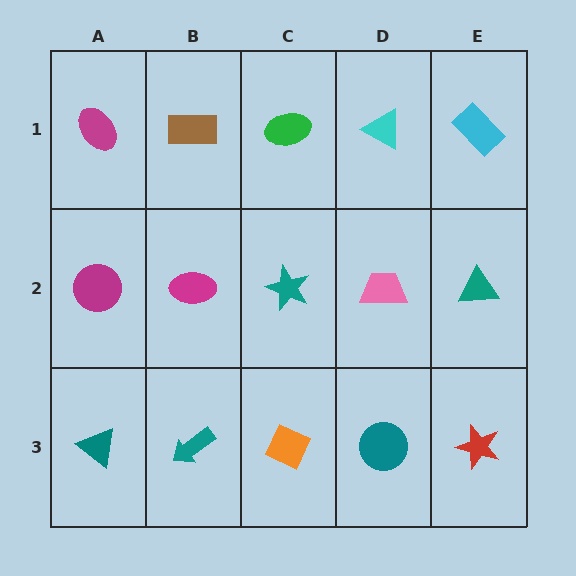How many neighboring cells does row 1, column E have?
2.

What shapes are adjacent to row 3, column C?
A teal star (row 2, column C), a teal arrow (row 3, column B), a teal circle (row 3, column D).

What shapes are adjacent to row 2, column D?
A cyan triangle (row 1, column D), a teal circle (row 3, column D), a teal star (row 2, column C), a teal triangle (row 2, column E).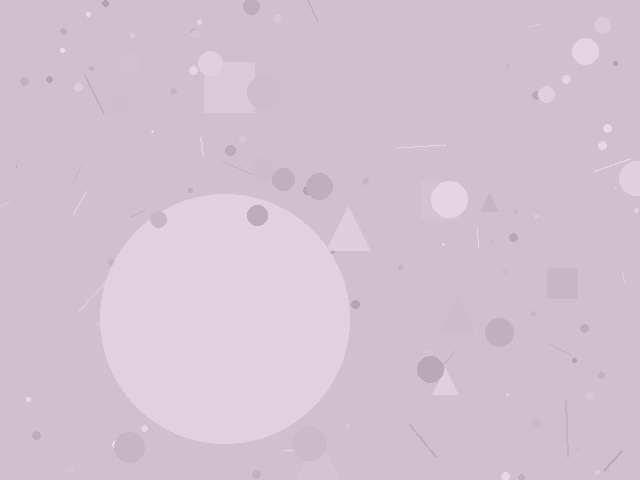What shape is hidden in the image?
A circle is hidden in the image.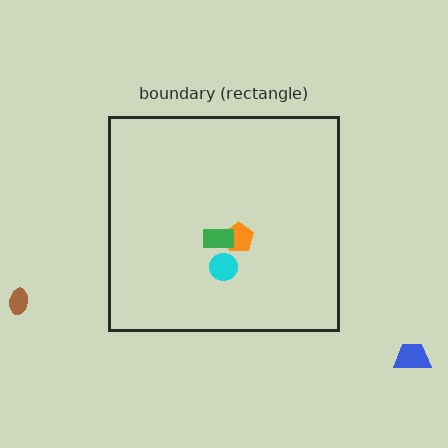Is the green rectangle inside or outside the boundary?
Inside.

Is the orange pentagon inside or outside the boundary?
Inside.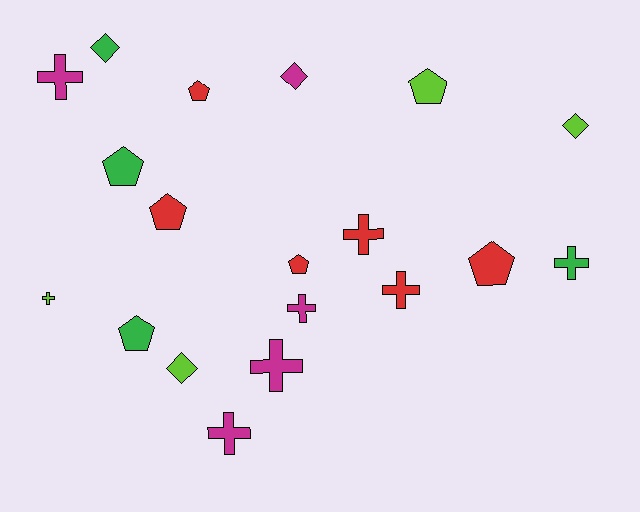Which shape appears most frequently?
Cross, with 8 objects.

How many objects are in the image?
There are 19 objects.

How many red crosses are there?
There are 2 red crosses.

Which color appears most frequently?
Red, with 6 objects.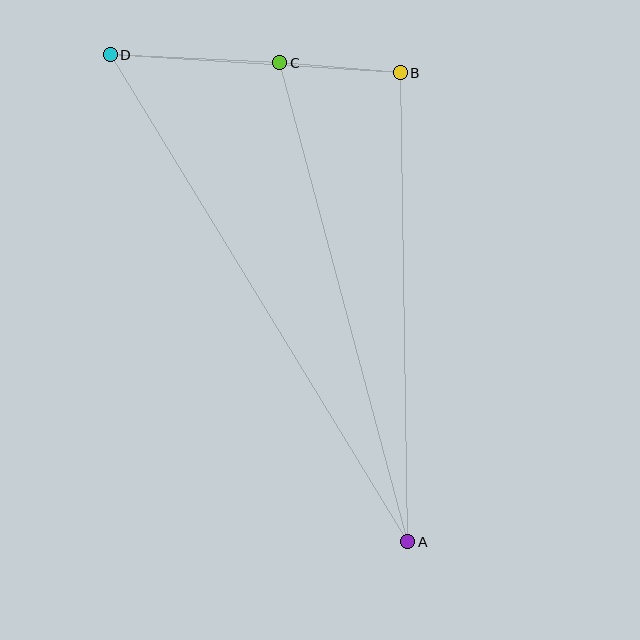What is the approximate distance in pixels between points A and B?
The distance between A and B is approximately 469 pixels.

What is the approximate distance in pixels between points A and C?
The distance between A and C is approximately 496 pixels.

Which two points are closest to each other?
Points B and C are closest to each other.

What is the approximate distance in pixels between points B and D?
The distance between B and D is approximately 291 pixels.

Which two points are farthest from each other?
Points A and D are farthest from each other.